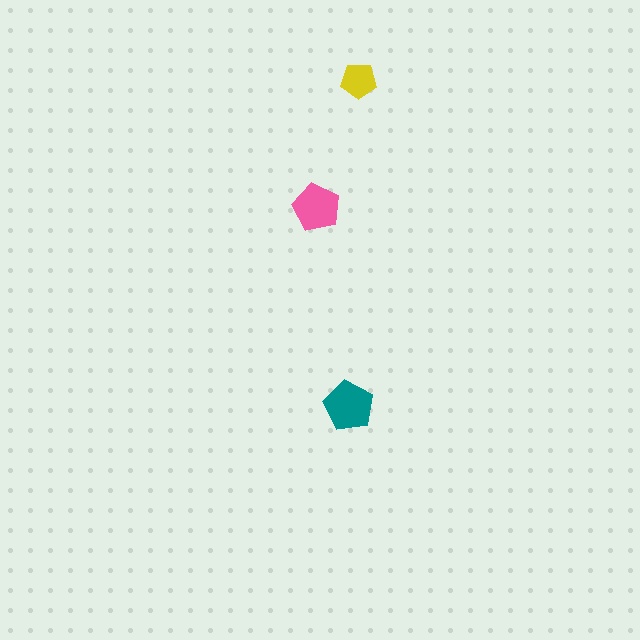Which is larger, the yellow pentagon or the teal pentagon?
The teal one.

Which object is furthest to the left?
The pink pentagon is leftmost.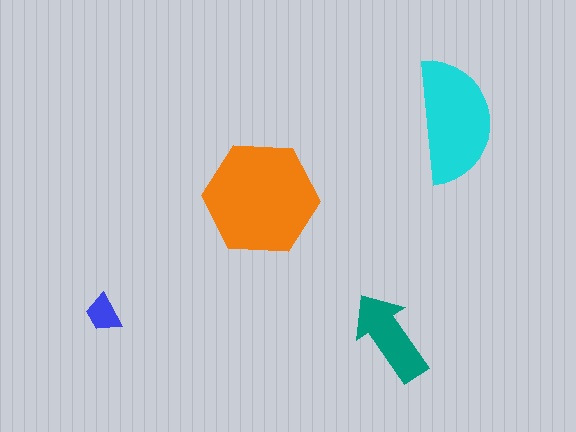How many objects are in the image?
There are 4 objects in the image.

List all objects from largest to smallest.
The orange hexagon, the cyan semicircle, the teal arrow, the blue trapezoid.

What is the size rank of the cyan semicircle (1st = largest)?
2nd.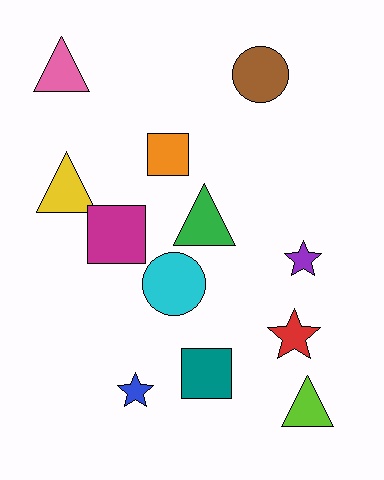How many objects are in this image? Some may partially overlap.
There are 12 objects.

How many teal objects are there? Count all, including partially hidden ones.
There is 1 teal object.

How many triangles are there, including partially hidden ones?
There are 4 triangles.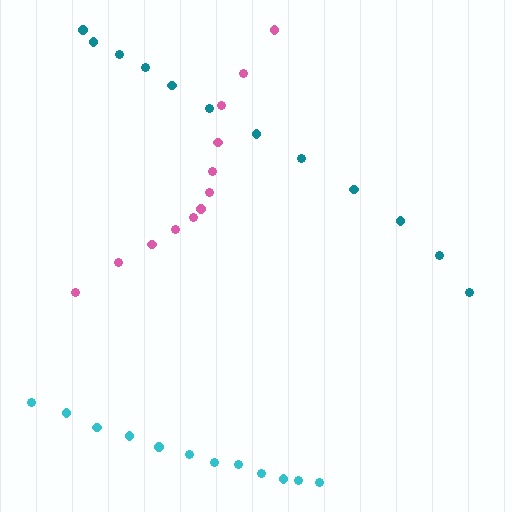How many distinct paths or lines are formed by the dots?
There are 3 distinct paths.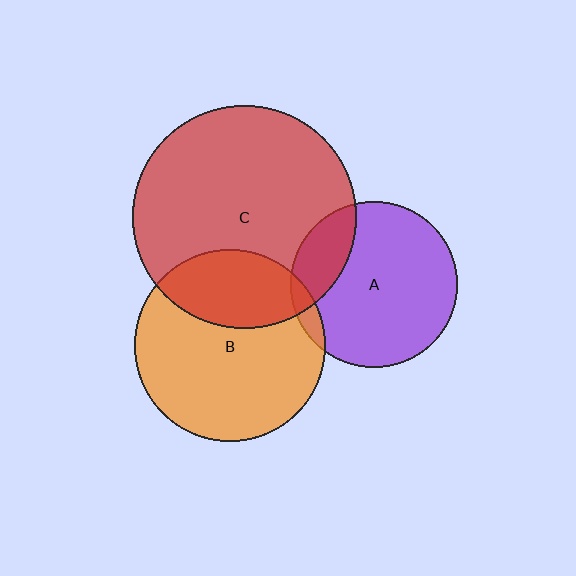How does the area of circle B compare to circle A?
Approximately 1.3 times.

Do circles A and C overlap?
Yes.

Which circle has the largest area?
Circle C (red).